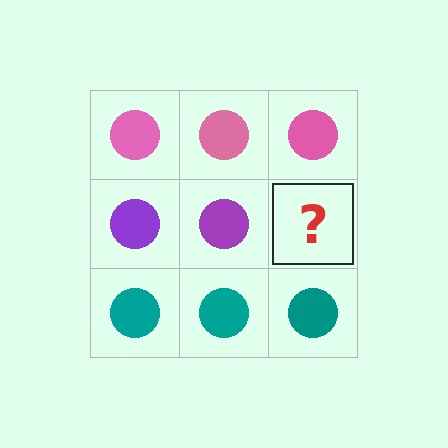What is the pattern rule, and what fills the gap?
The rule is that each row has a consistent color. The gap should be filled with a purple circle.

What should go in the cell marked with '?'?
The missing cell should contain a purple circle.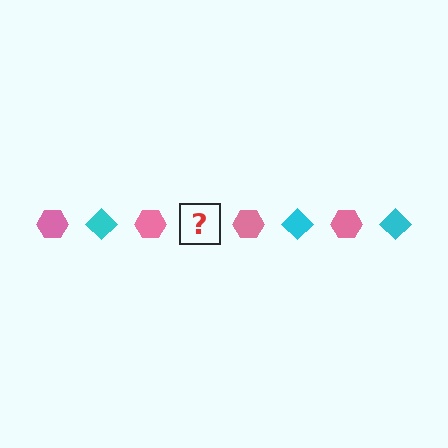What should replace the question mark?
The question mark should be replaced with a cyan diamond.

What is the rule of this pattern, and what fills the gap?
The rule is that the pattern alternates between pink hexagon and cyan diamond. The gap should be filled with a cyan diamond.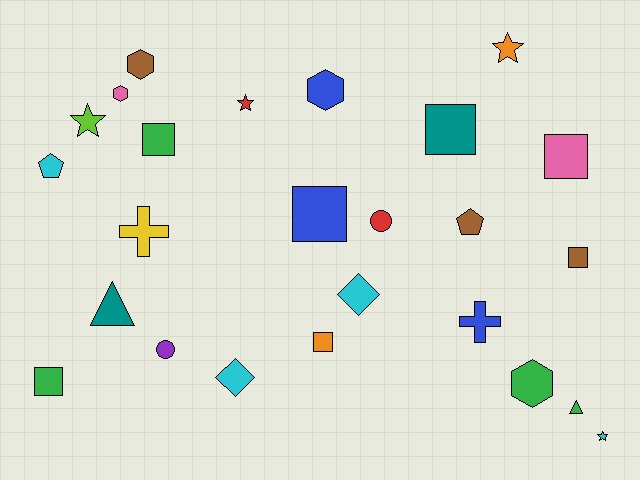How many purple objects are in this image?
There is 1 purple object.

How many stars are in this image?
There are 4 stars.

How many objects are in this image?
There are 25 objects.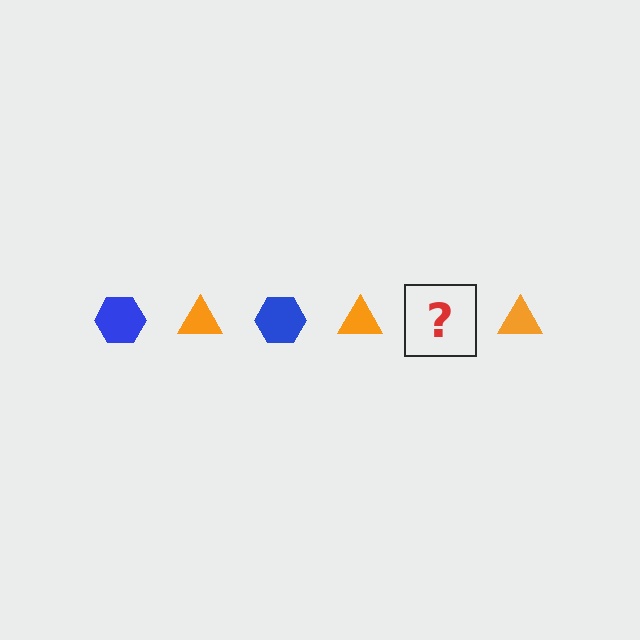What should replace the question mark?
The question mark should be replaced with a blue hexagon.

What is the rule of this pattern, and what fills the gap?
The rule is that the pattern alternates between blue hexagon and orange triangle. The gap should be filled with a blue hexagon.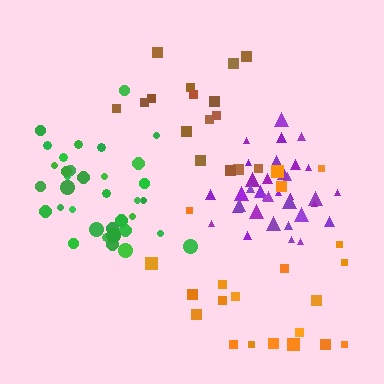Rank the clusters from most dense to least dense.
purple, green, brown, orange.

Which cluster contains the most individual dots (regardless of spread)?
Green (35).